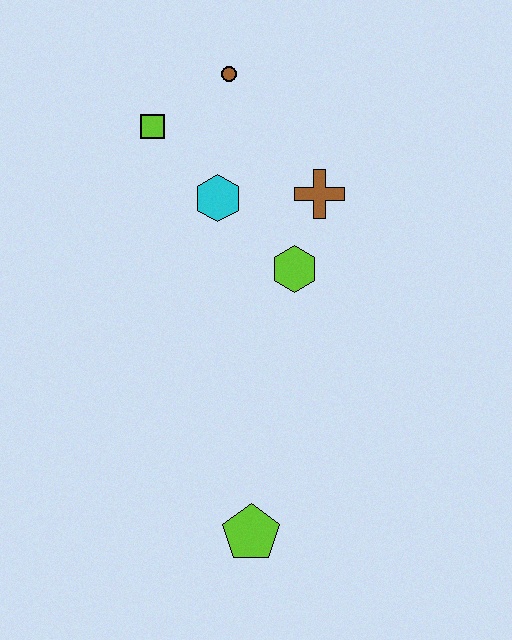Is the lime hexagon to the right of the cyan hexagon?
Yes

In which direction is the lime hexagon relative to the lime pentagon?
The lime hexagon is above the lime pentagon.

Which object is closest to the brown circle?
The lime square is closest to the brown circle.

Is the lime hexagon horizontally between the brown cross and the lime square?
Yes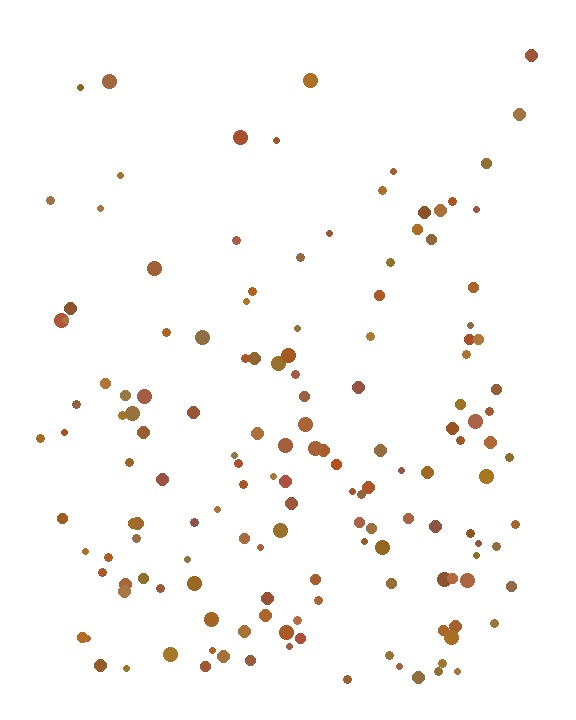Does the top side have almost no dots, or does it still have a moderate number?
Still a moderate number, just noticeably fewer than the bottom.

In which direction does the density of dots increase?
From top to bottom, with the bottom side densest.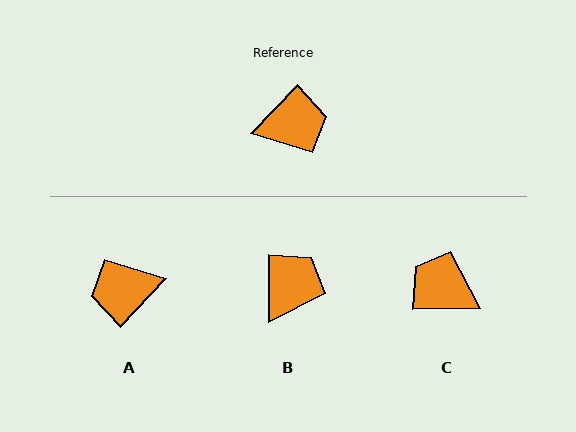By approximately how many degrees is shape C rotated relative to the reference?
Approximately 135 degrees counter-clockwise.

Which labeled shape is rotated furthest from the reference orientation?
A, about 179 degrees away.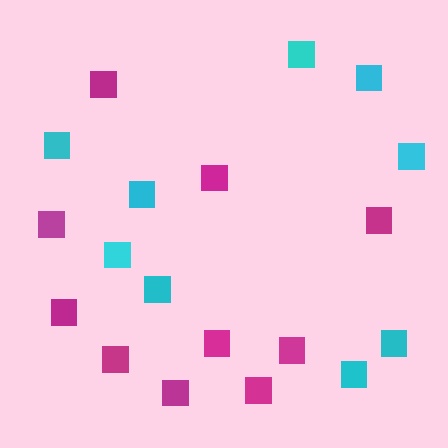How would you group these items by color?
There are 2 groups: one group of cyan squares (9) and one group of magenta squares (10).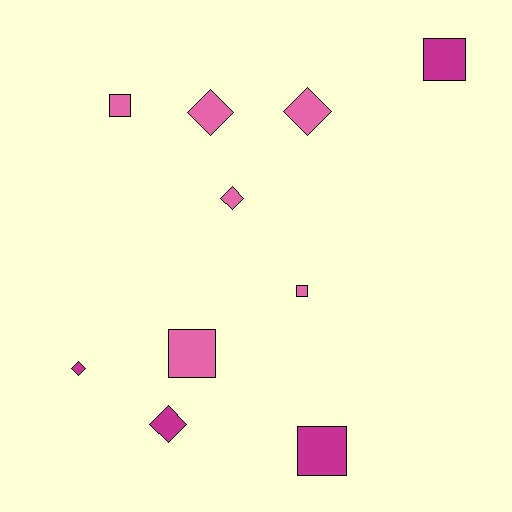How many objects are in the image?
There are 10 objects.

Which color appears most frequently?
Pink, with 6 objects.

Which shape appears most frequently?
Square, with 5 objects.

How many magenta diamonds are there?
There are 2 magenta diamonds.